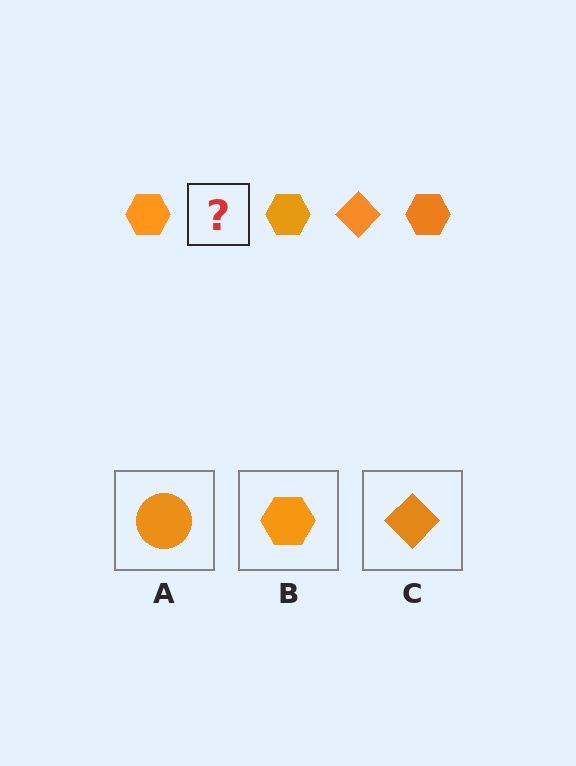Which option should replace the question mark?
Option C.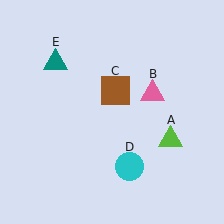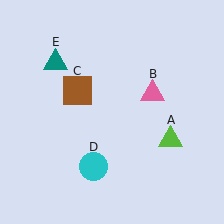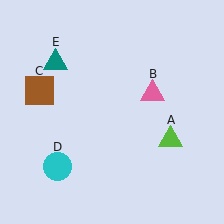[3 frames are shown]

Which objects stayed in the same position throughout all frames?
Lime triangle (object A) and pink triangle (object B) and teal triangle (object E) remained stationary.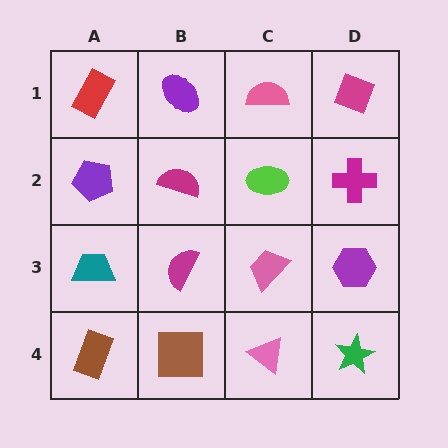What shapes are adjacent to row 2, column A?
A red rectangle (row 1, column A), a teal trapezoid (row 3, column A), a magenta semicircle (row 2, column B).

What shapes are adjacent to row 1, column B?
A magenta semicircle (row 2, column B), a red rectangle (row 1, column A), a pink semicircle (row 1, column C).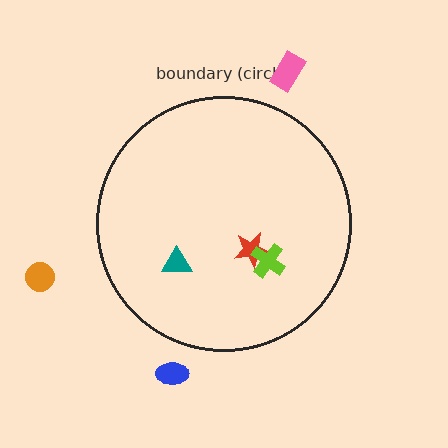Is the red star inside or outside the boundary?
Inside.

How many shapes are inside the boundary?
3 inside, 3 outside.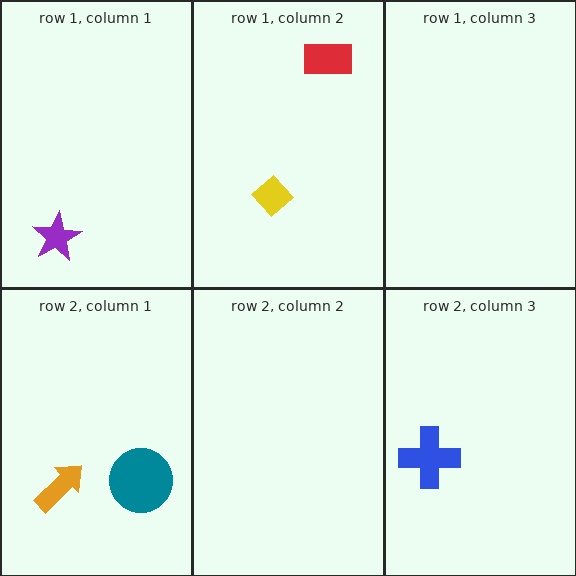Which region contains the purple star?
The row 1, column 1 region.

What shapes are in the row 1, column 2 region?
The red rectangle, the yellow diamond.